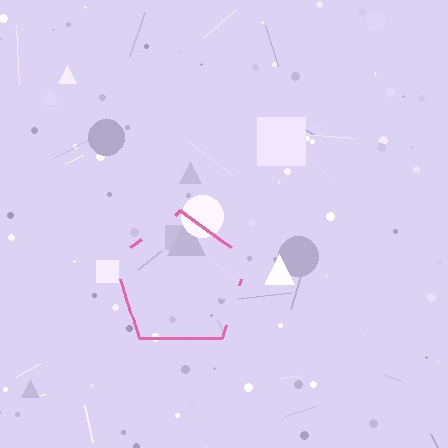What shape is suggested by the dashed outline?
The dashed outline suggests a pentagon.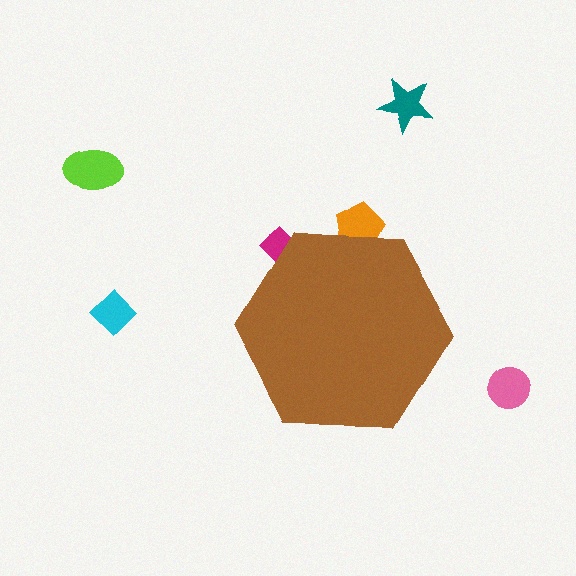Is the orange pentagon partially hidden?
Yes, the orange pentagon is partially hidden behind the brown hexagon.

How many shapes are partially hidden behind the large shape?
2 shapes are partially hidden.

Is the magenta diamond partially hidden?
Yes, the magenta diamond is partially hidden behind the brown hexagon.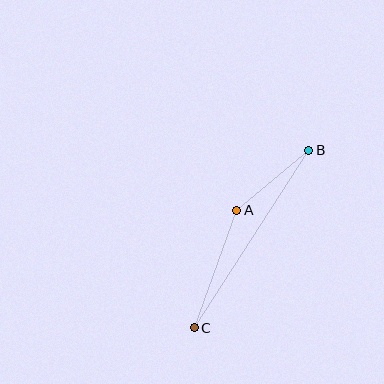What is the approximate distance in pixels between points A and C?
The distance between A and C is approximately 125 pixels.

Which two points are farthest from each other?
Points B and C are farthest from each other.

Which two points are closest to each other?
Points A and B are closest to each other.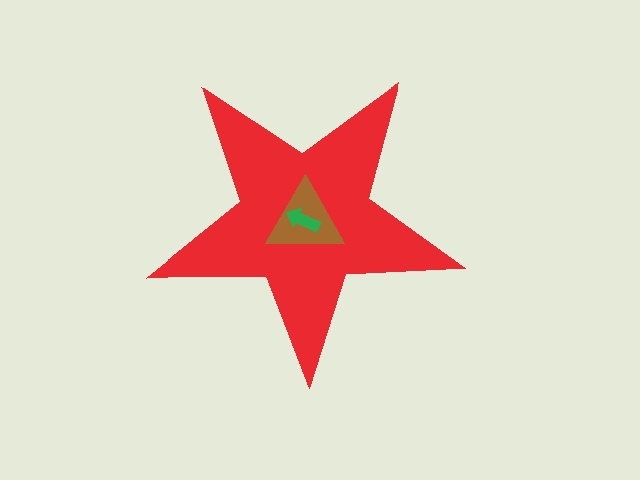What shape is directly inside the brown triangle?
The green arrow.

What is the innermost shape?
The green arrow.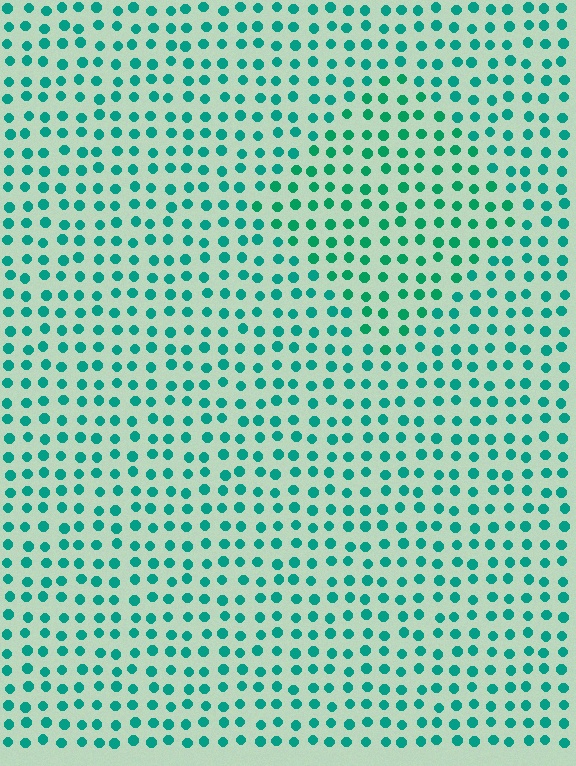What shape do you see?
I see a diamond.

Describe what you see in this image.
The image is filled with small teal elements in a uniform arrangement. A diamond-shaped region is visible where the elements are tinted to a slightly different hue, forming a subtle color boundary.